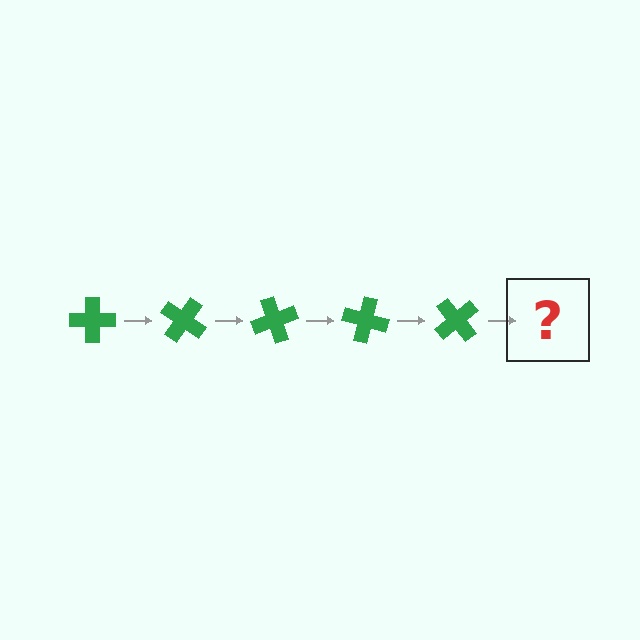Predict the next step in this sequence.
The next step is a green cross rotated 175 degrees.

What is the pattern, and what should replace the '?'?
The pattern is that the cross rotates 35 degrees each step. The '?' should be a green cross rotated 175 degrees.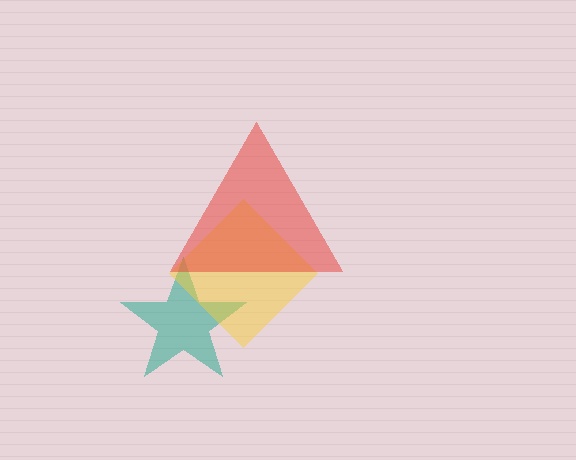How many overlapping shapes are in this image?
There are 3 overlapping shapes in the image.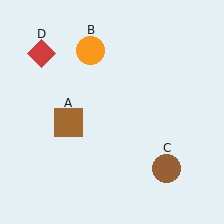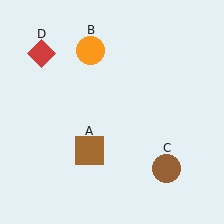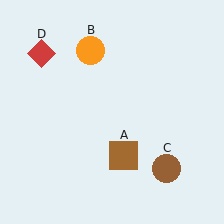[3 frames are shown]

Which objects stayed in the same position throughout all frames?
Orange circle (object B) and brown circle (object C) and red diamond (object D) remained stationary.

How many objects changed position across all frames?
1 object changed position: brown square (object A).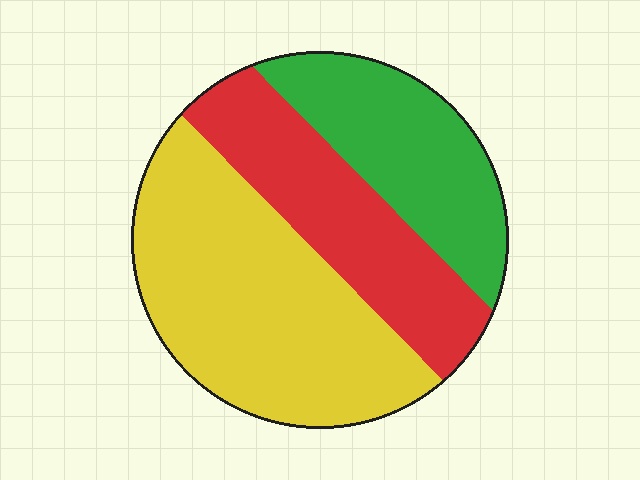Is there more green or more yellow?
Yellow.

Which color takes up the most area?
Yellow, at roughly 45%.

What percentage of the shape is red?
Red takes up between a sixth and a third of the shape.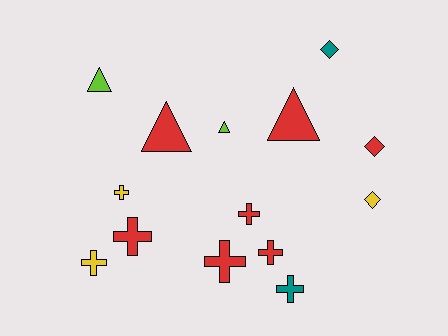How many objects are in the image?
There are 14 objects.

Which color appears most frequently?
Red, with 7 objects.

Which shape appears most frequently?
Cross, with 7 objects.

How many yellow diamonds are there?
There is 1 yellow diamond.